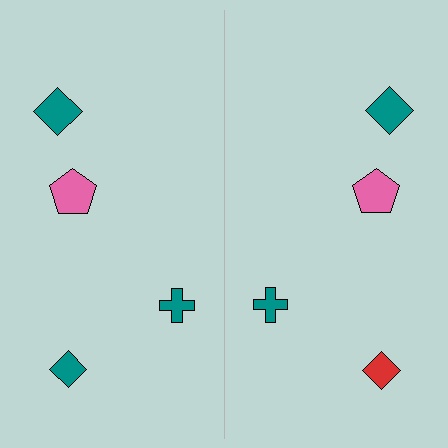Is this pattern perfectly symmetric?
No, the pattern is not perfectly symmetric. The red diamond on the right side breaks the symmetry — its mirror counterpart is teal.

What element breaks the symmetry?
The red diamond on the right side breaks the symmetry — its mirror counterpart is teal.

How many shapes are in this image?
There are 8 shapes in this image.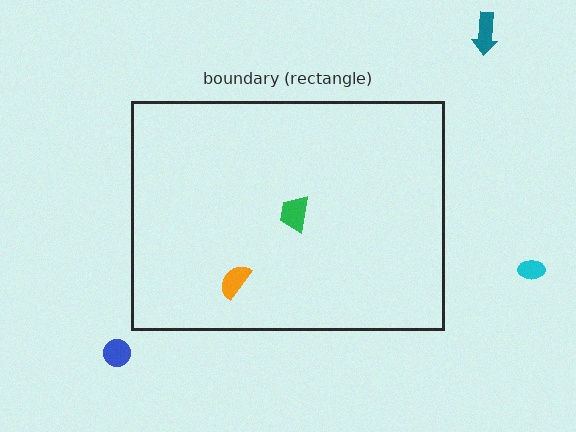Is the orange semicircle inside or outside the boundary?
Inside.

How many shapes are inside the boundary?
2 inside, 3 outside.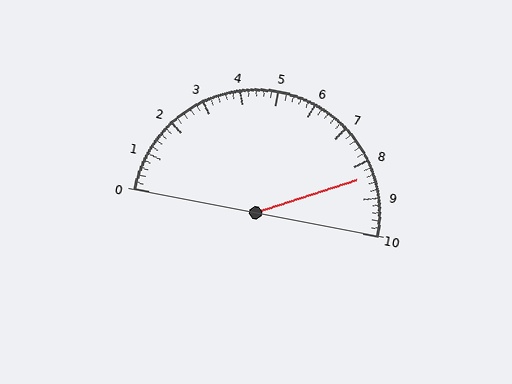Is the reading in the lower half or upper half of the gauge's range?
The reading is in the upper half of the range (0 to 10).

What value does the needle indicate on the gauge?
The needle indicates approximately 8.4.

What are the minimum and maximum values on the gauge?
The gauge ranges from 0 to 10.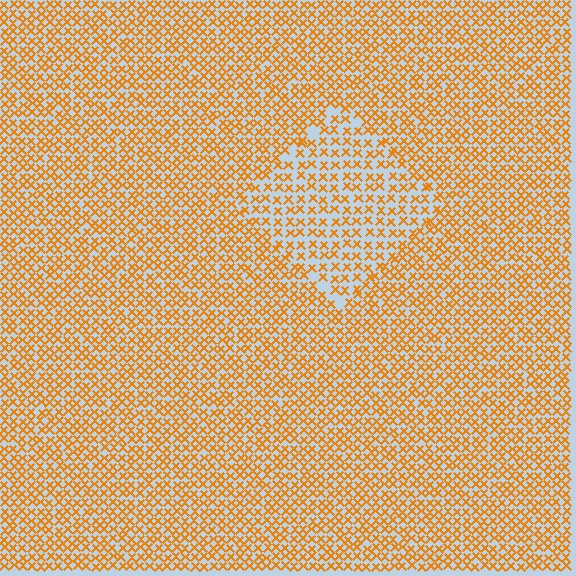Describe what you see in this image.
The image contains small orange elements arranged at two different densities. A diamond-shaped region is visible where the elements are less densely packed than the surrounding area.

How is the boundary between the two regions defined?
The boundary is defined by a change in element density (approximately 1.6x ratio). All elements are the same color, size, and shape.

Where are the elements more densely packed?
The elements are more densely packed outside the diamond boundary.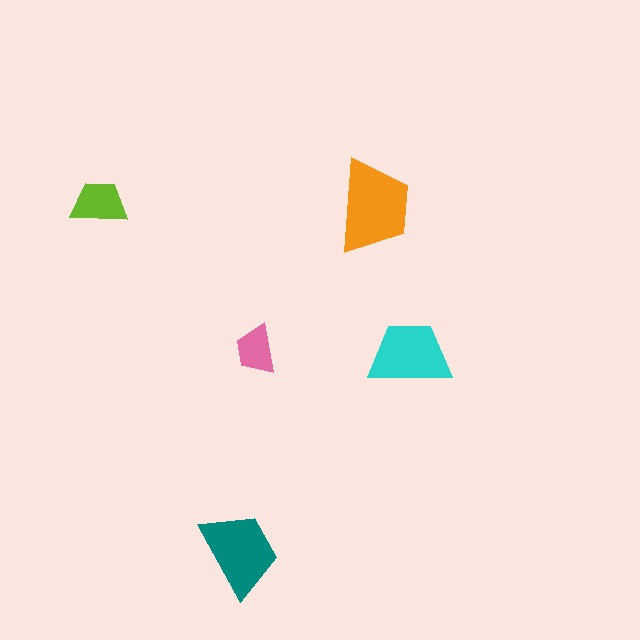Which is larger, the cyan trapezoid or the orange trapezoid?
The orange one.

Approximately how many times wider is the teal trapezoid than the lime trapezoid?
About 1.5 times wider.